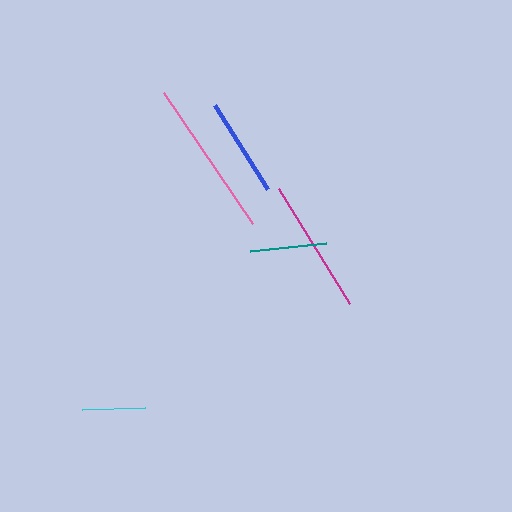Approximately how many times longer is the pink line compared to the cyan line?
The pink line is approximately 2.5 times the length of the cyan line.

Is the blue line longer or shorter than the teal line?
The blue line is longer than the teal line.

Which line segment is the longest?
The pink line is the longest at approximately 158 pixels.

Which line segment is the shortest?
The cyan line is the shortest at approximately 63 pixels.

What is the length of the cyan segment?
The cyan segment is approximately 63 pixels long.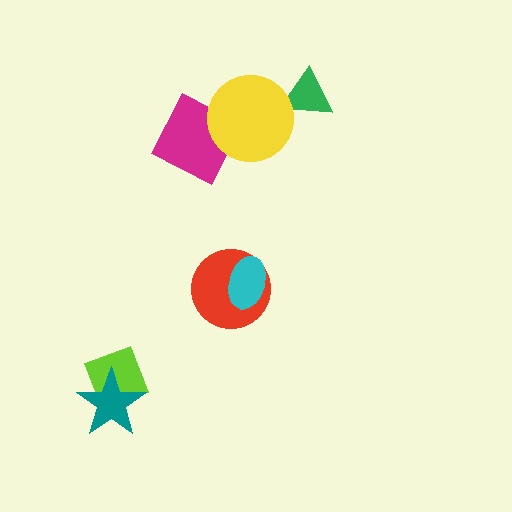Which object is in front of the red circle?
The cyan ellipse is in front of the red circle.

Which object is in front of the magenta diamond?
The yellow circle is in front of the magenta diamond.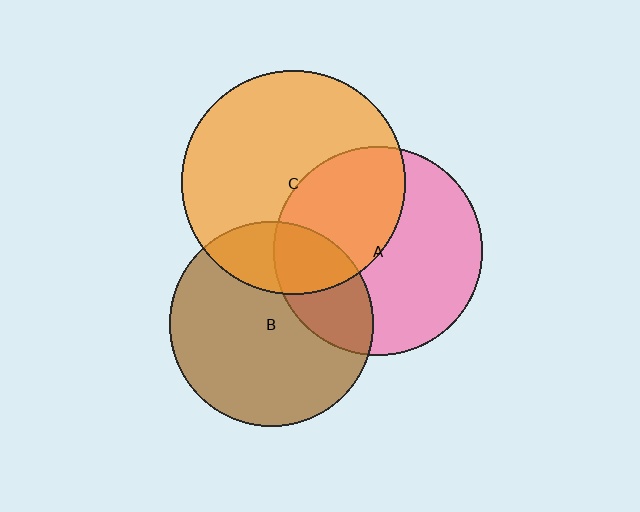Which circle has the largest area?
Circle C (orange).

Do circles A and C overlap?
Yes.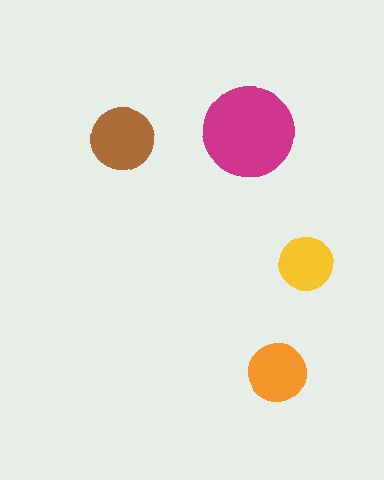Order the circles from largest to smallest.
the magenta one, the brown one, the orange one, the yellow one.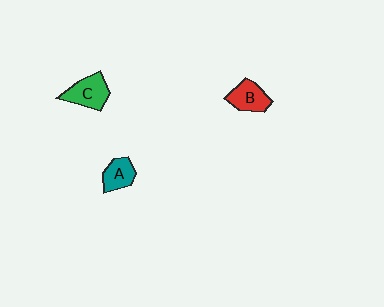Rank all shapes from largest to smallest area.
From largest to smallest: C (green), B (red), A (teal).